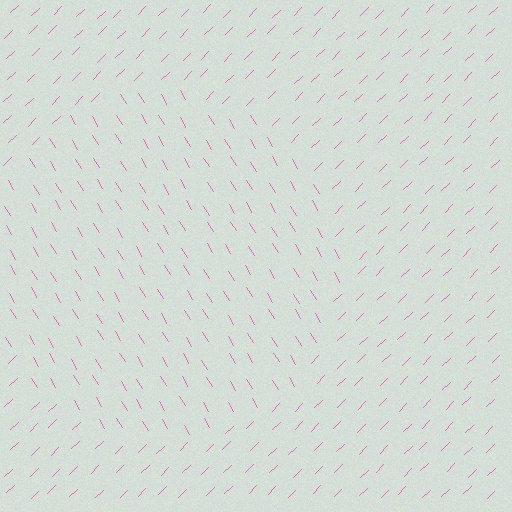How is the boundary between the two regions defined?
The boundary is defined purely by a change in line orientation (approximately 77 degrees difference). All lines are the same color and thickness.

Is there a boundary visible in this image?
Yes, there is a texture boundary formed by a change in line orientation.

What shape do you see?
I see a circle.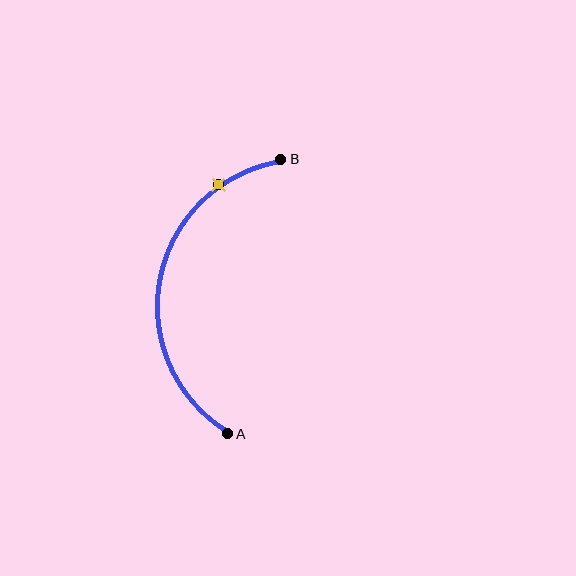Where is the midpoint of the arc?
The arc midpoint is the point on the curve farthest from the straight line joining A and B. It sits to the left of that line.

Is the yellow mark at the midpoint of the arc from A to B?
No. The yellow mark lies on the arc but is closer to endpoint B. The arc midpoint would be at the point on the curve equidistant along the arc from both A and B.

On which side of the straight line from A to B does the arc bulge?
The arc bulges to the left of the straight line connecting A and B.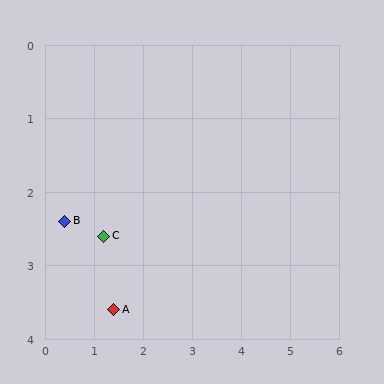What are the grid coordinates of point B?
Point B is at approximately (0.4, 2.4).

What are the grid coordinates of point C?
Point C is at approximately (1.2, 2.6).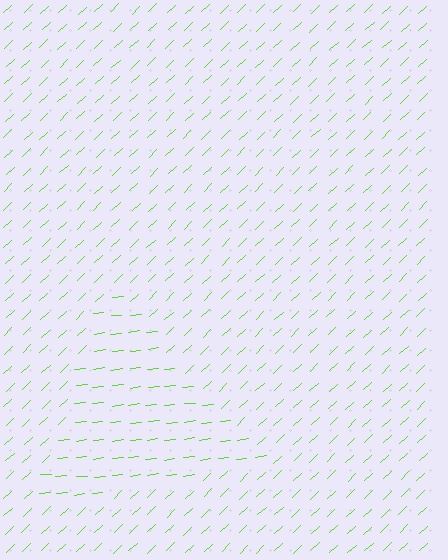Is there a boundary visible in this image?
Yes, there is a texture boundary formed by a change in line orientation.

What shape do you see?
I see a triangle.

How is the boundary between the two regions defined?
The boundary is defined purely by a change in line orientation (approximately 36 degrees difference). All lines are the same color and thickness.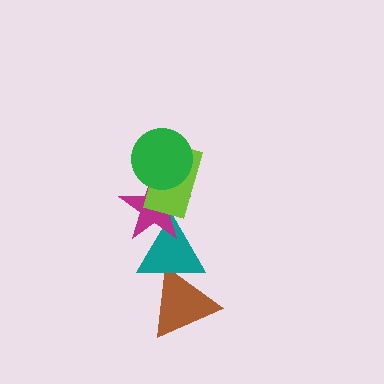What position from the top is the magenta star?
The magenta star is 3rd from the top.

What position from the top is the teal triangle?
The teal triangle is 4th from the top.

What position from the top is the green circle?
The green circle is 1st from the top.